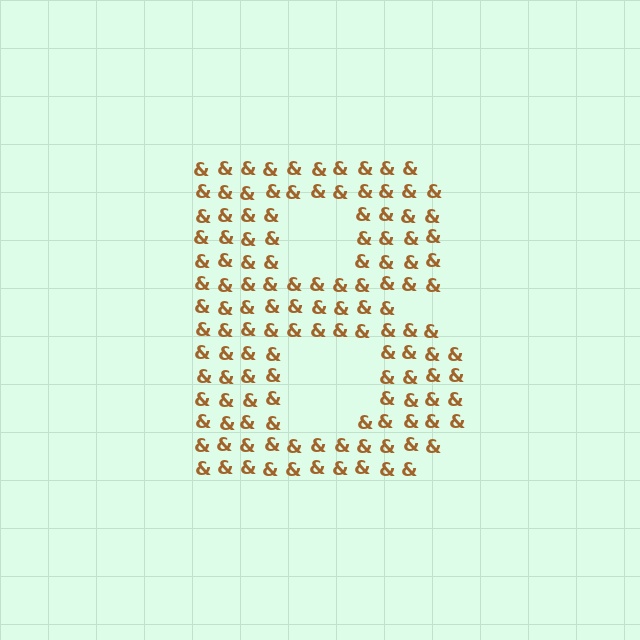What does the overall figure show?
The overall figure shows the letter B.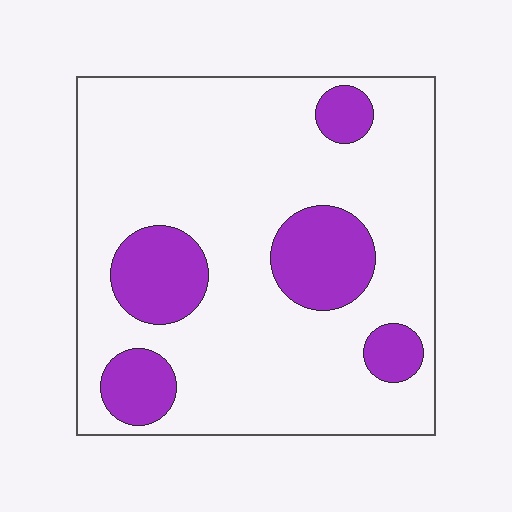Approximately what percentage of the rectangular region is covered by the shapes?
Approximately 20%.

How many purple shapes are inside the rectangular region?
5.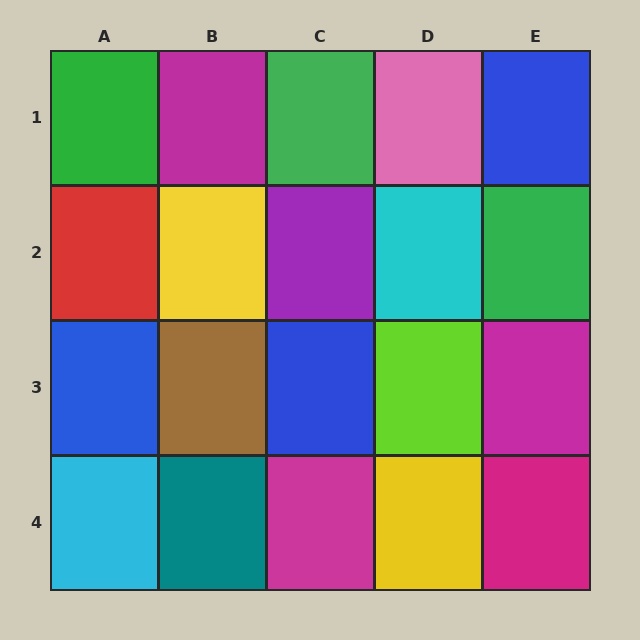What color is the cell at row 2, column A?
Red.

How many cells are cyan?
2 cells are cyan.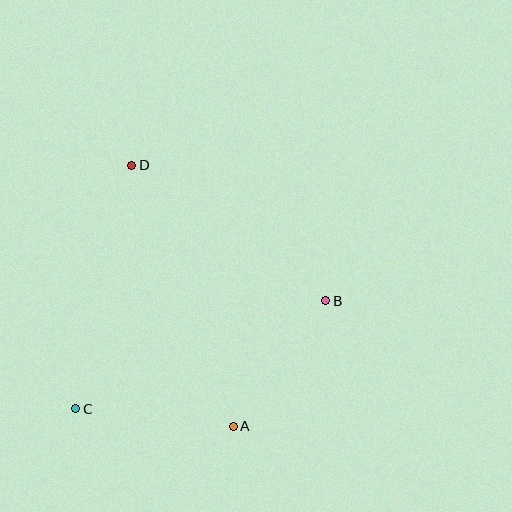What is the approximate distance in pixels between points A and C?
The distance between A and C is approximately 158 pixels.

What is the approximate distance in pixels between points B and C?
The distance between B and C is approximately 272 pixels.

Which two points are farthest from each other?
Points A and D are farthest from each other.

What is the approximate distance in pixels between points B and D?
The distance between B and D is approximately 237 pixels.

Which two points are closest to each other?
Points A and B are closest to each other.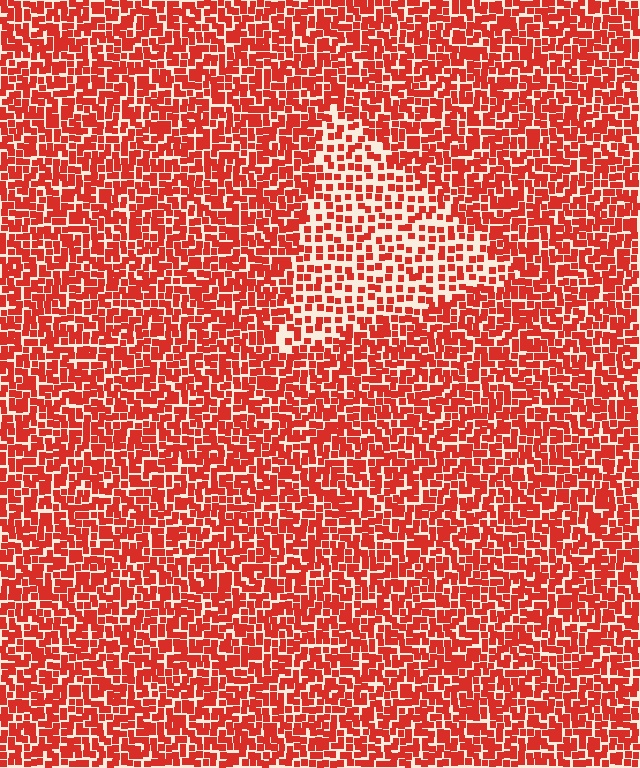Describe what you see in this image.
The image contains small red elements arranged at two different densities. A triangle-shaped region is visible where the elements are less densely packed than the surrounding area.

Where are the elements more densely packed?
The elements are more densely packed outside the triangle boundary.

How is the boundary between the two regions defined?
The boundary is defined by a change in element density (approximately 1.8x ratio). All elements are the same color, size, and shape.